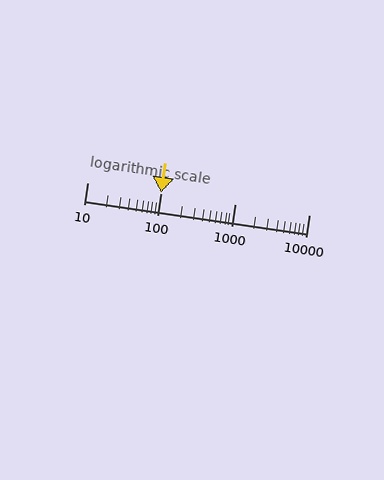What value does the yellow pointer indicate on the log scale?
The pointer indicates approximately 100.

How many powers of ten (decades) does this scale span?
The scale spans 3 decades, from 10 to 10000.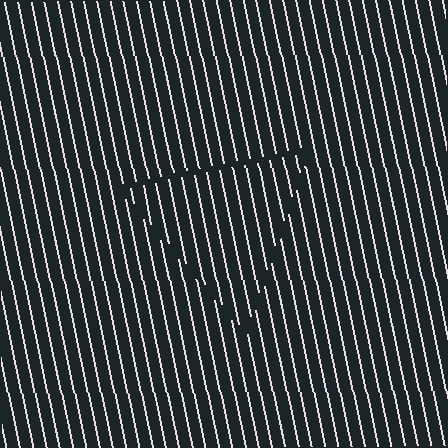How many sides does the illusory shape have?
3 sides — the line-ends trace a triangle.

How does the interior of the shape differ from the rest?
The interior of the shape contains the same grating, shifted by half a period — the contour is defined by the phase discontinuity where line-ends from the inner and outer gratings abut.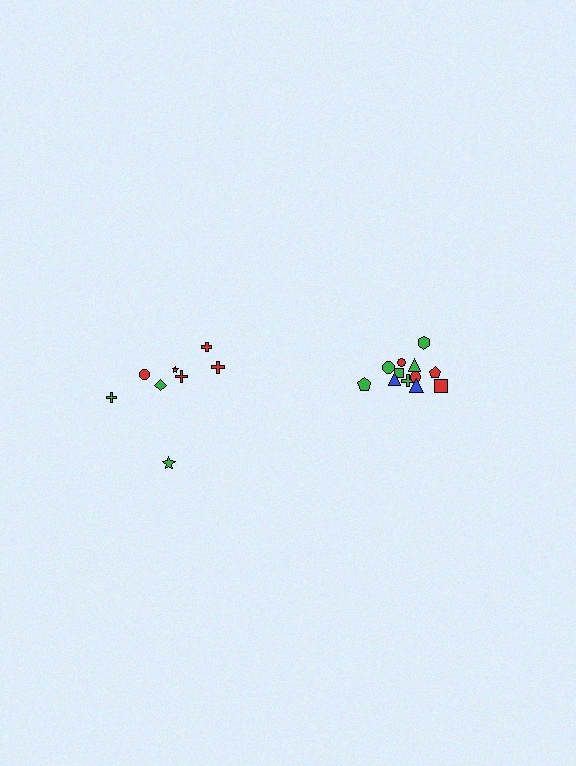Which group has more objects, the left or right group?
The right group.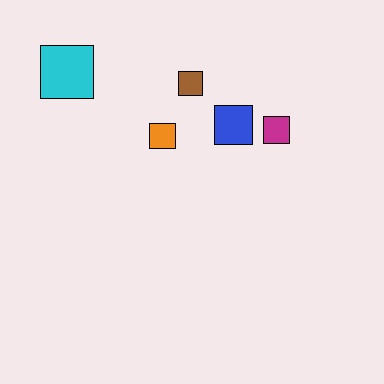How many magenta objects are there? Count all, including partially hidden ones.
There is 1 magenta object.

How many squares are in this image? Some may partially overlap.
There are 5 squares.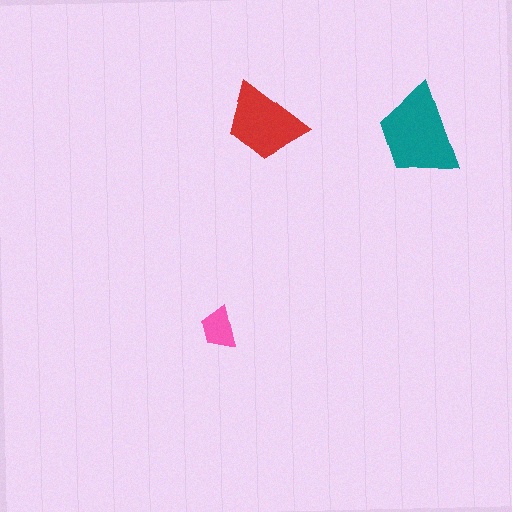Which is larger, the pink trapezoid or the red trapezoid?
The red one.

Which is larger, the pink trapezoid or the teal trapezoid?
The teal one.